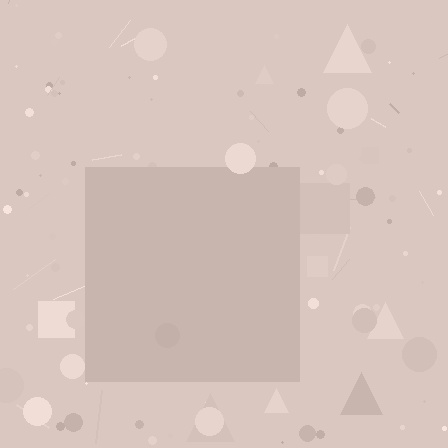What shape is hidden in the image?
A square is hidden in the image.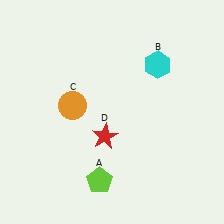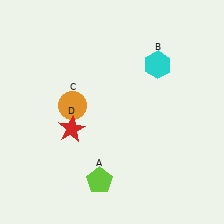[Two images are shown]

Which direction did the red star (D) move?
The red star (D) moved left.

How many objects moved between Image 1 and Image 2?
1 object moved between the two images.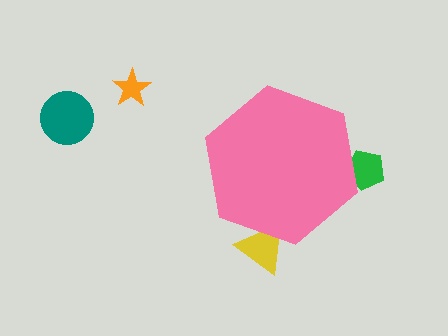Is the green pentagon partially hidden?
Yes, the green pentagon is partially hidden behind the pink hexagon.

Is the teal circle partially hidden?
No, the teal circle is fully visible.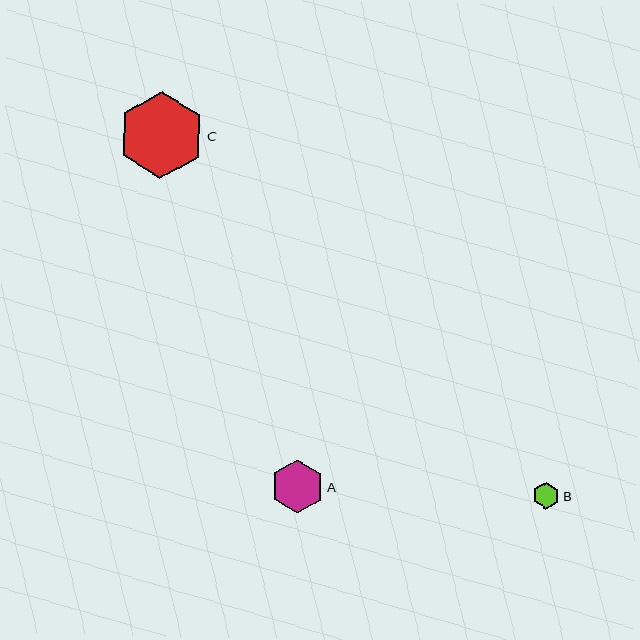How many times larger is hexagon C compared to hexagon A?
Hexagon C is approximately 1.6 times the size of hexagon A.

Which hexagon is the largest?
Hexagon C is the largest with a size of approximately 87 pixels.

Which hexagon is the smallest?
Hexagon B is the smallest with a size of approximately 26 pixels.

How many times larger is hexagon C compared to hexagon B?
Hexagon C is approximately 3.3 times the size of hexagon B.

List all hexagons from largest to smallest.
From largest to smallest: C, A, B.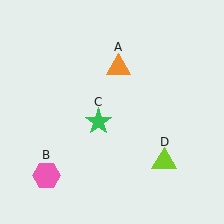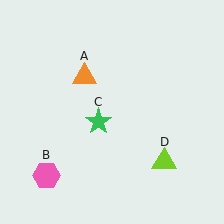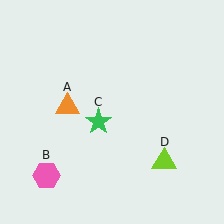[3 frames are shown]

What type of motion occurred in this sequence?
The orange triangle (object A) rotated counterclockwise around the center of the scene.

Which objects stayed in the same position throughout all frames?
Pink hexagon (object B) and green star (object C) and lime triangle (object D) remained stationary.